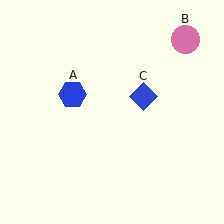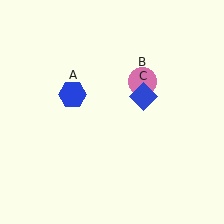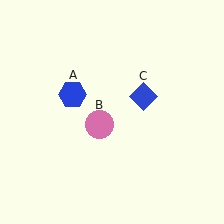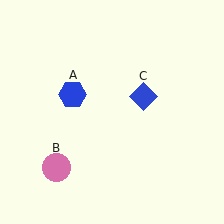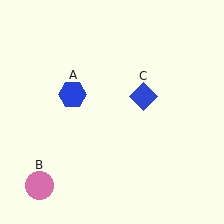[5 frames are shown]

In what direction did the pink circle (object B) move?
The pink circle (object B) moved down and to the left.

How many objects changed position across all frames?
1 object changed position: pink circle (object B).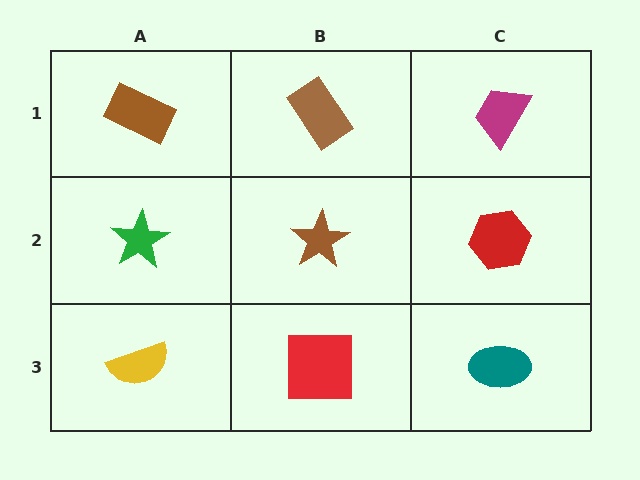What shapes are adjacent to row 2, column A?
A brown rectangle (row 1, column A), a yellow semicircle (row 3, column A), a brown star (row 2, column B).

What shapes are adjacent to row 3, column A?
A green star (row 2, column A), a red square (row 3, column B).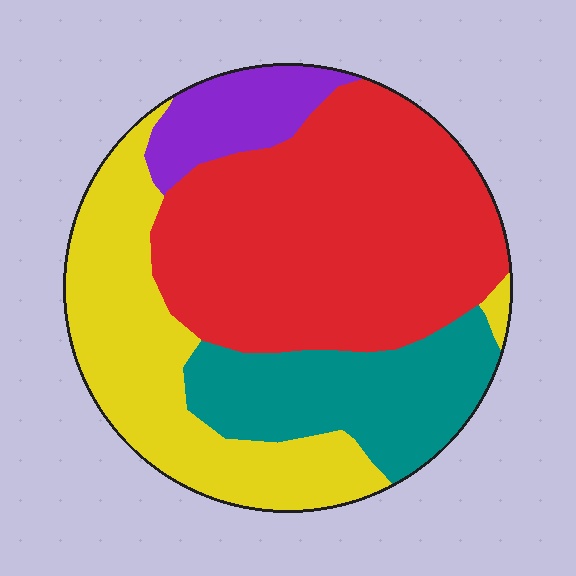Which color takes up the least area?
Purple, at roughly 10%.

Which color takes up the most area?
Red, at roughly 45%.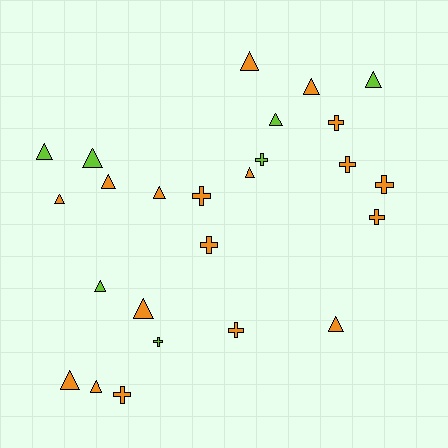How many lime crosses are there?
There are 2 lime crosses.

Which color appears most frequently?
Orange, with 18 objects.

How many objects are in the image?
There are 25 objects.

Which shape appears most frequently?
Triangle, with 15 objects.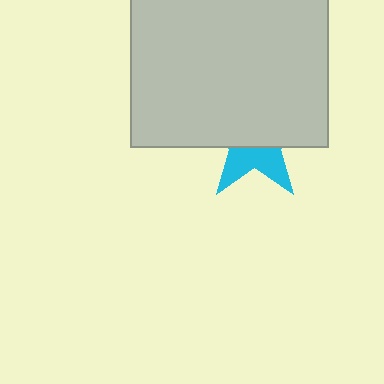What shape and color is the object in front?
The object in front is a light gray square.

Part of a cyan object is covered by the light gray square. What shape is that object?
It is a star.